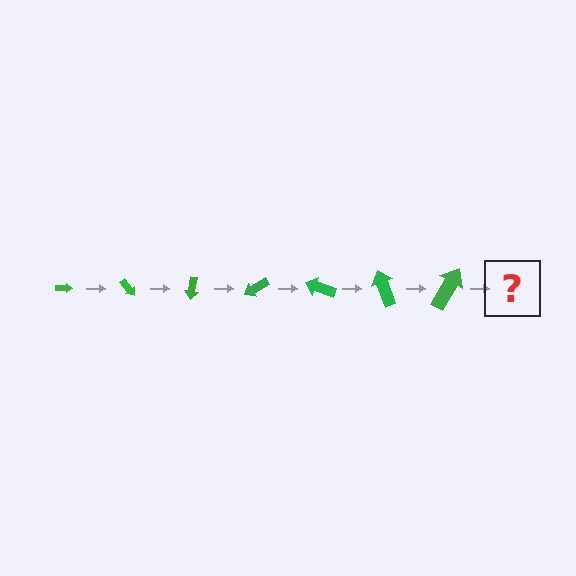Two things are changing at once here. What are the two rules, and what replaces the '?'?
The two rules are that the arrow grows larger each step and it rotates 50 degrees each step. The '?' should be an arrow, larger than the previous one and rotated 350 degrees from the start.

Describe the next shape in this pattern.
It should be an arrow, larger than the previous one and rotated 350 degrees from the start.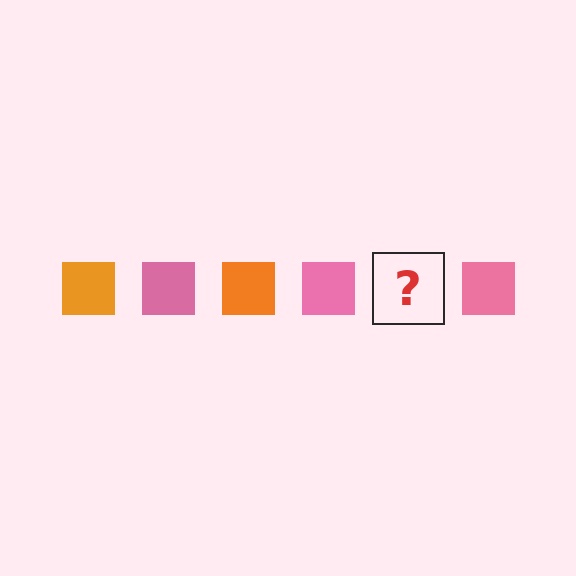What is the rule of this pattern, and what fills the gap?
The rule is that the pattern cycles through orange, pink squares. The gap should be filled with an orange square.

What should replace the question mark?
The question mark should be replaced with an orange square.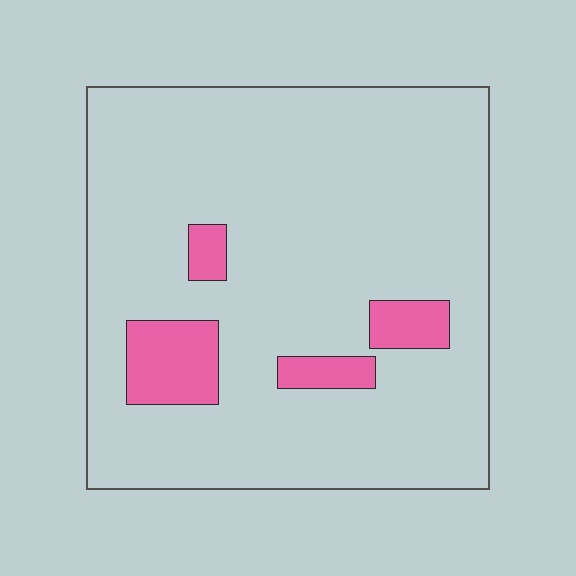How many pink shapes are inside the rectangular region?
4.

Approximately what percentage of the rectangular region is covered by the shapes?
Approximately 10%.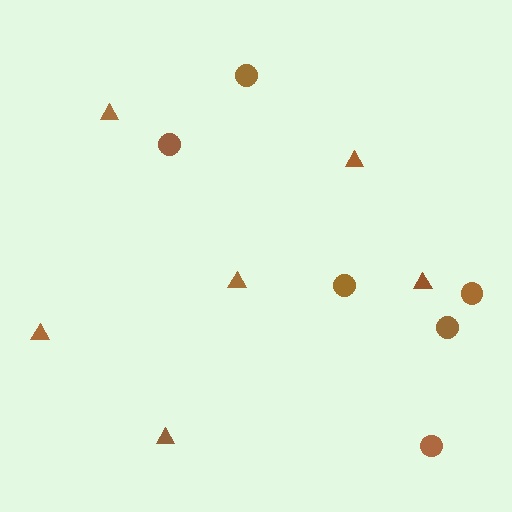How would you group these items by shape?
There are 2 groups: one group of triangles (6) and one group of circles (6).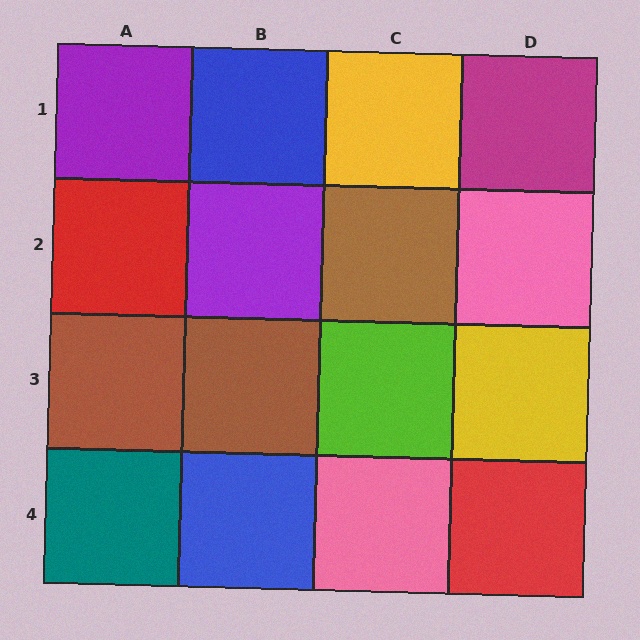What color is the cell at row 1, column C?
Yellow.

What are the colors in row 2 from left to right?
Red, purple, brown, pink.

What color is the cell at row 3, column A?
Brown.